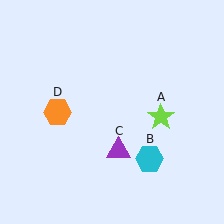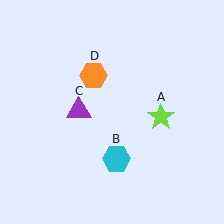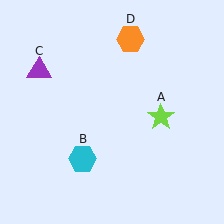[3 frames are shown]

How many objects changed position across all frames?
3 objects changed position: cyan hexagon (object B), purple triangle (object C), orange hexagon (object D).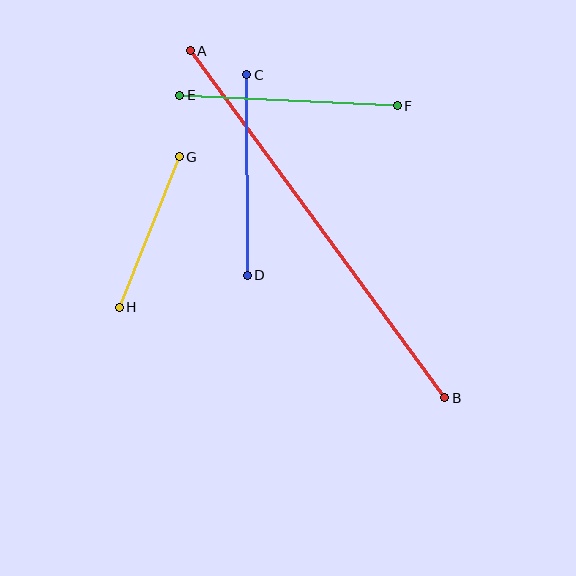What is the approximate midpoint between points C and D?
The midpoint is at approximately (247, 175) pixels.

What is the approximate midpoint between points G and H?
The midpoint is at approximately (149, 232) pixels.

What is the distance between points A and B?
The distance is approximately 430 pixels.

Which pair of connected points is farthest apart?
Points A and B are farthest apart.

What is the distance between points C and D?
The distance is approximately 200 pixels.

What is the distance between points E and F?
The distance is approximately 218 pixels.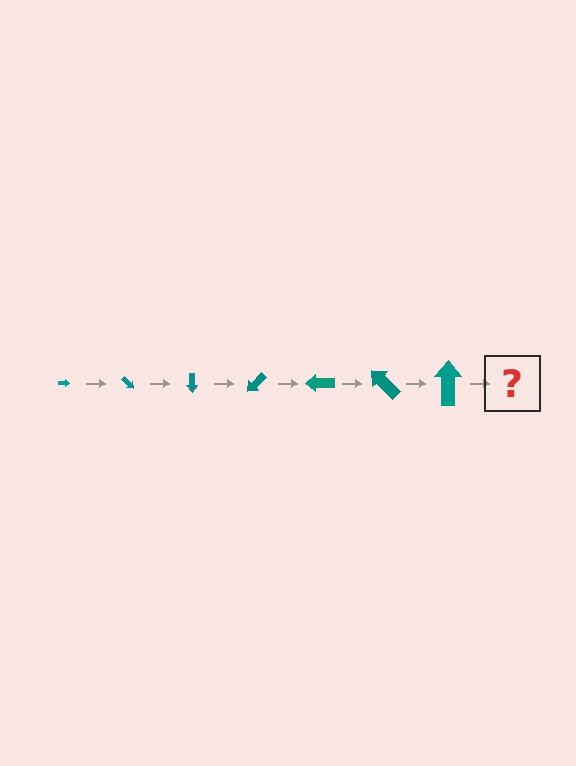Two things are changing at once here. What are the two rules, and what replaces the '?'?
The two rules are that the arrow grows larger each step and it rotates 45 degrees each step. The '?' should be an arrow, larger than the previous one and rotated 315 degrees from the start.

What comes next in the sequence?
The next element should be an arrow, larger than the previous one and rotated 315 degrees from the start.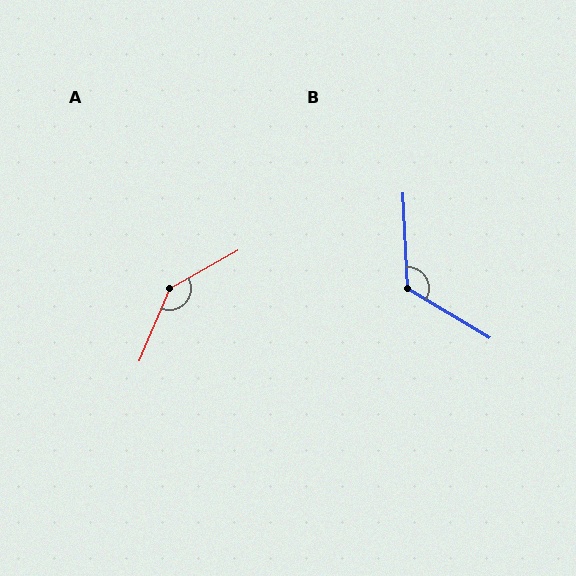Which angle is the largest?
A, at approximately 142 degrees.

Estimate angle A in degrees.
Approximately 142 degrees.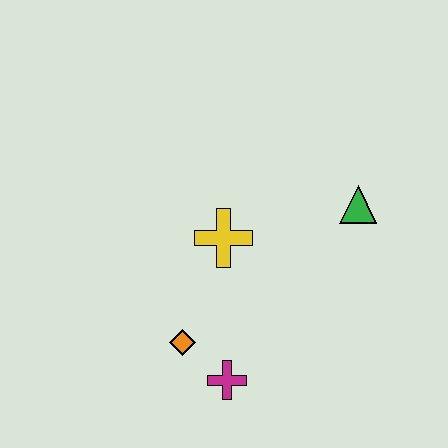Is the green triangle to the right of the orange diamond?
Yes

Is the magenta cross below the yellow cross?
Yes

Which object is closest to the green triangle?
The yellow cross is closest to the green triangle.